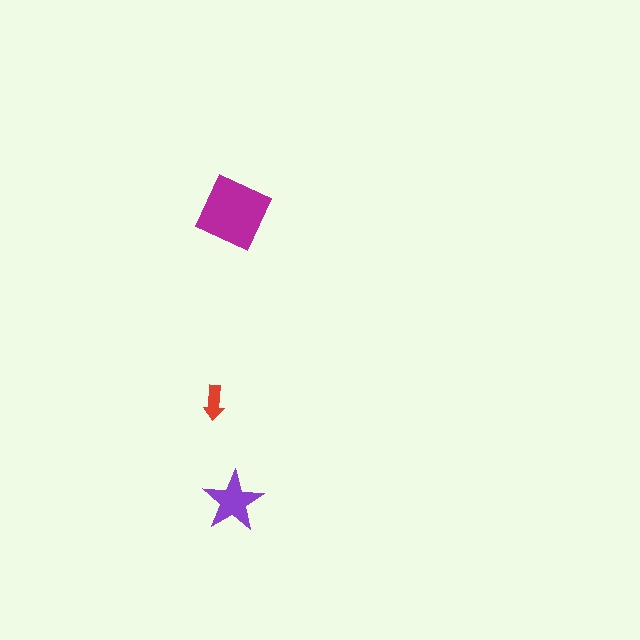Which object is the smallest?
The red arrow.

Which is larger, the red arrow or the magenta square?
The magenta square.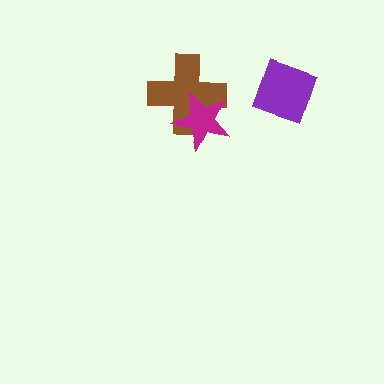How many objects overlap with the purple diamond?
0 objects overlap with the purple diamond.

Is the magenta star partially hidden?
No, no other shape covers it.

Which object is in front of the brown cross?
The magenta star is in front of the brown cross.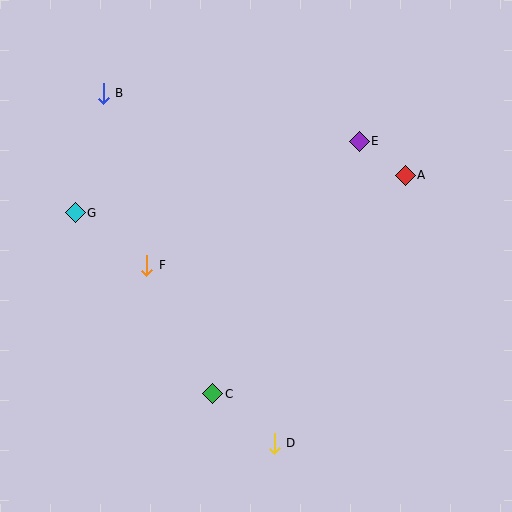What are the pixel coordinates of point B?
Point B is at (103, 93).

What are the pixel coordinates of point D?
Point D is at (274, 443).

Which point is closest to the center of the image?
Point F at (147, 265) is closest to the center.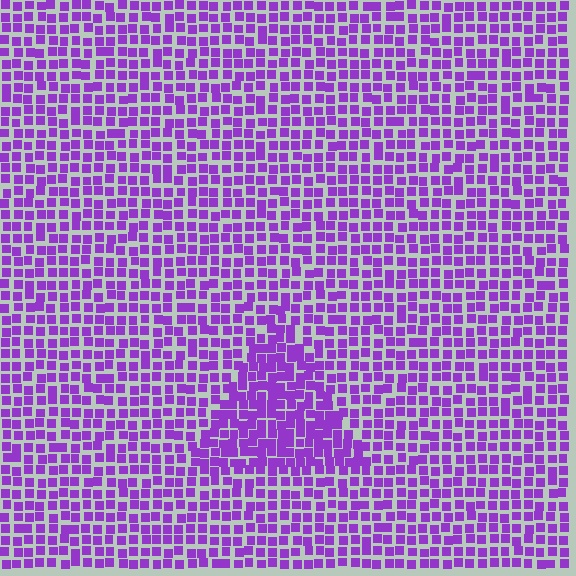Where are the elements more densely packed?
The elements are more densely packed inside the triangle boundary.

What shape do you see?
I see a triangle.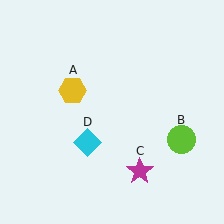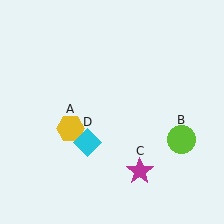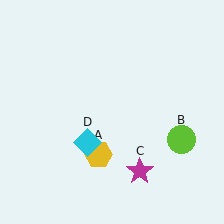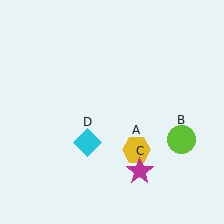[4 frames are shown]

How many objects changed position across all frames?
1 object changed position: yellow hexagon (object A).